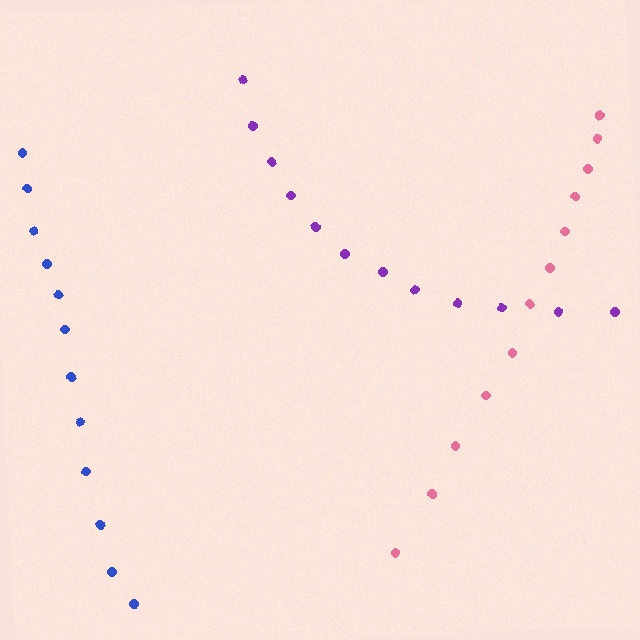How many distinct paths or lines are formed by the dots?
There are 3 distinct paths.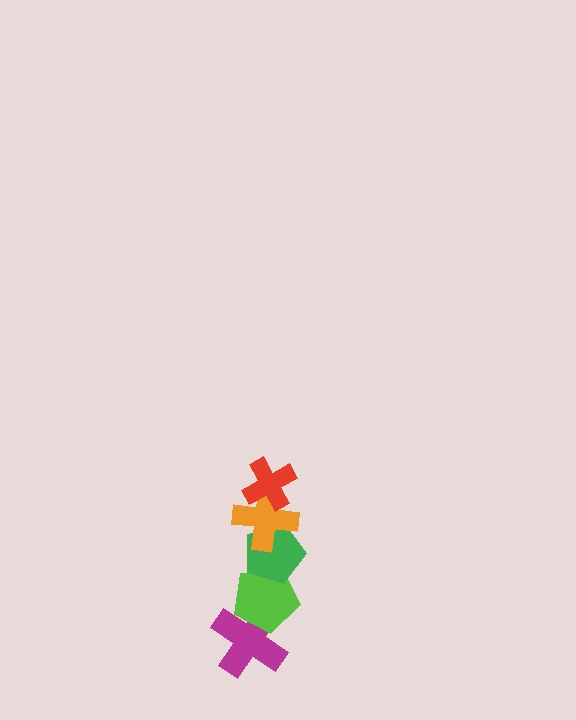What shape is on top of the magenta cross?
The lime pentagon is on top of the magenta cross.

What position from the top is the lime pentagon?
The lime pentagon is 4th from the top.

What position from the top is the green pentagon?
The green pentagon is 3rd from the top.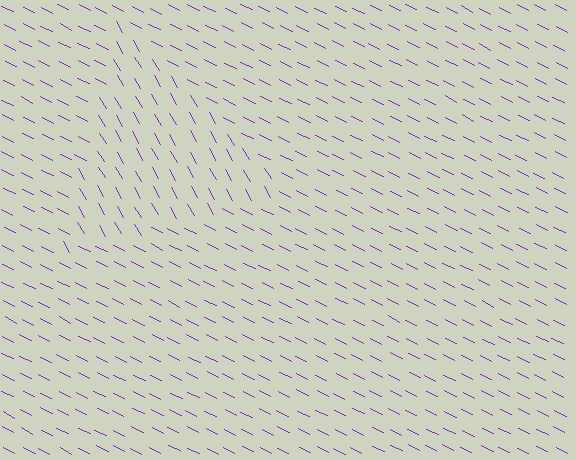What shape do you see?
I see a triangle.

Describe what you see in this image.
The image is filled with small purple line segments. A triangle region in the image has lines oriented differently from the surrounding lines, creating a visible texture boundary.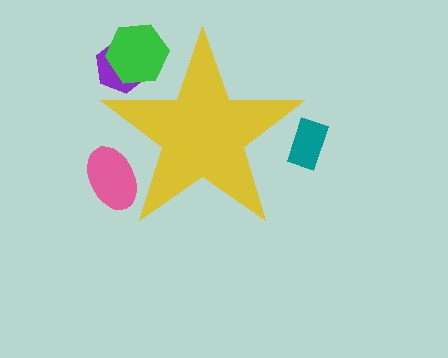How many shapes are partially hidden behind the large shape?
5 shapes are partially hidden.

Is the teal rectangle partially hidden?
Yes, the teal rectangle is partially hidden behind the yellow star.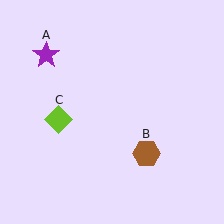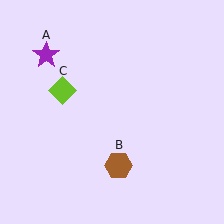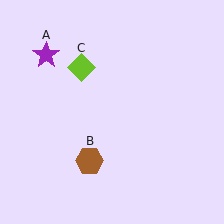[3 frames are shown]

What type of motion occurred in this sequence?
The brown hexagon (object B), lime diamond (object C) rotated clockwise around the center of the scene.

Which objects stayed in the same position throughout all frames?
Purple star (object A) remained stationary.